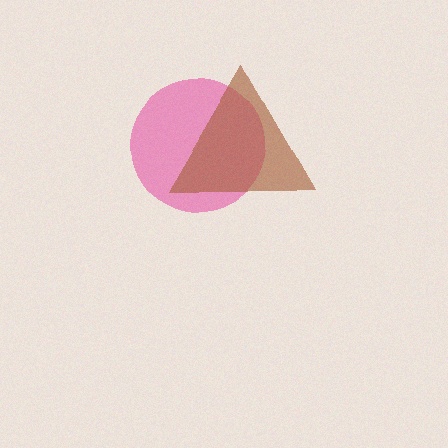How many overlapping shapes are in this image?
There are 2 overlapping shapes in the image.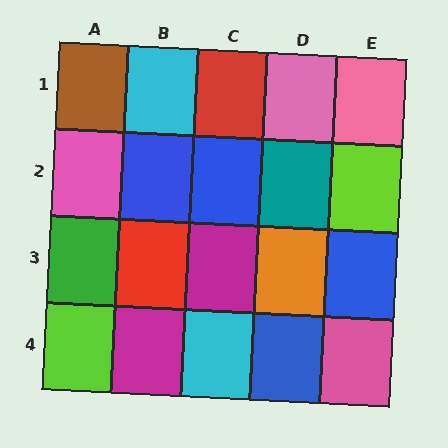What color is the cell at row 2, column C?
Blue.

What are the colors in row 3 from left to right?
Green, red, magenta, orange, blue.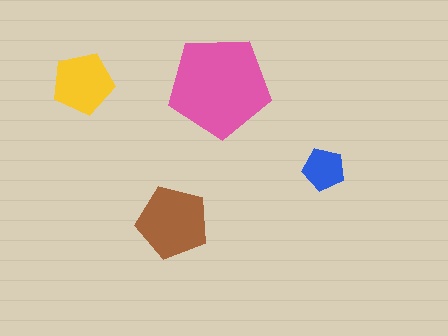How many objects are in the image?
There are 4 objects in the image.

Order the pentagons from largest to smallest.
the pink one, the brown one, the yellow one, the blue one.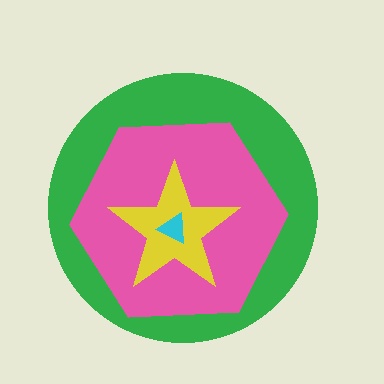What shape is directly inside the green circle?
The pink hexagon.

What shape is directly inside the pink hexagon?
The yellow star.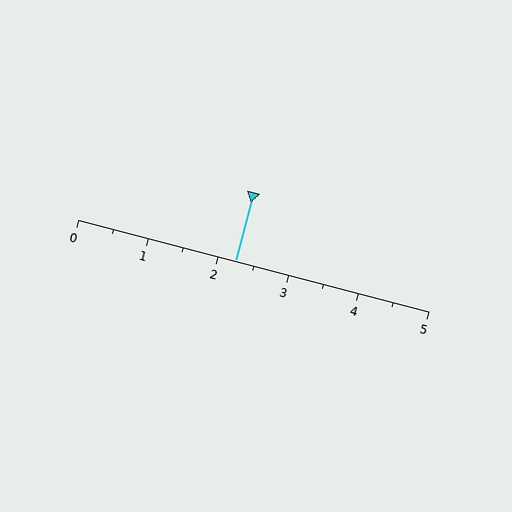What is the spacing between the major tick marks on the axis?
The major ticks are spaced 1 apart.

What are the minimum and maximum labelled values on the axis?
The axis runs from 0 to 5.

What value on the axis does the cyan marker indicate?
The marker indicates approximately 2.2.